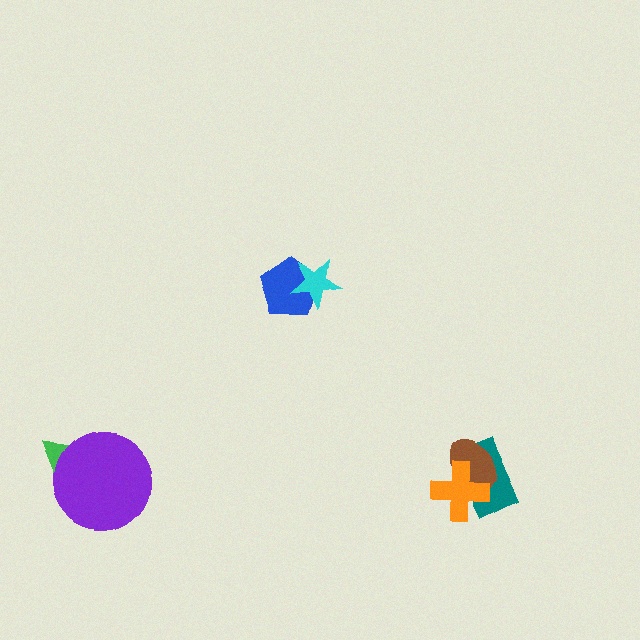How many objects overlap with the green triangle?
1 object overlaps with the green triangle.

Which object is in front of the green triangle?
The purple circle is in front of the green triangle.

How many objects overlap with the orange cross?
2 objects overlap with the orange cross.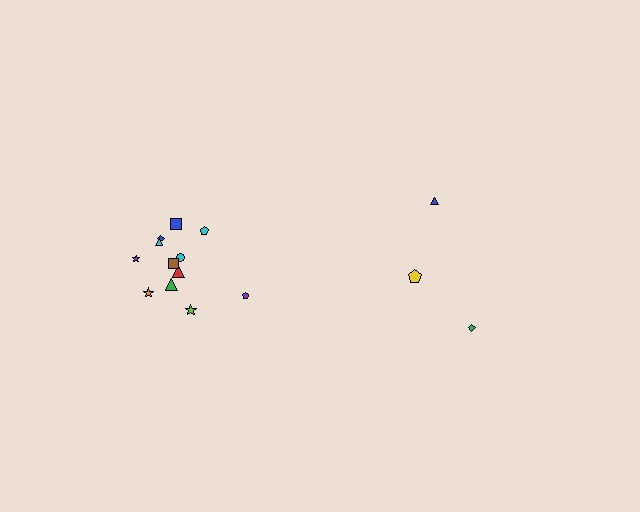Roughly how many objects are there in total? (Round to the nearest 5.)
Roughly 15 objects in total.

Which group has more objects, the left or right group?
The left group.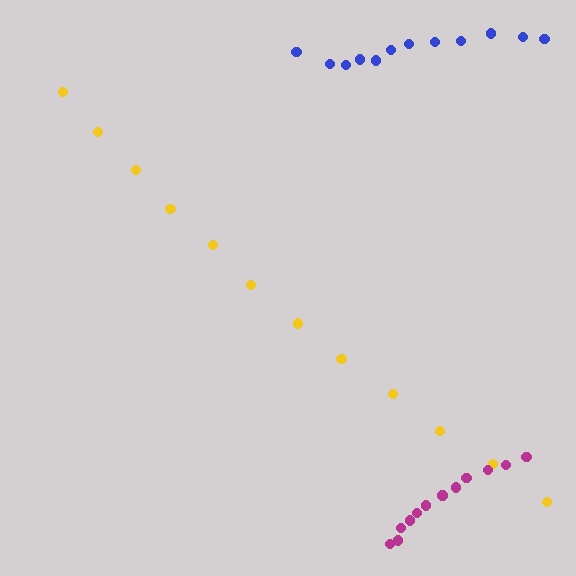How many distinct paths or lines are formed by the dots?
There are 3 distinct paths.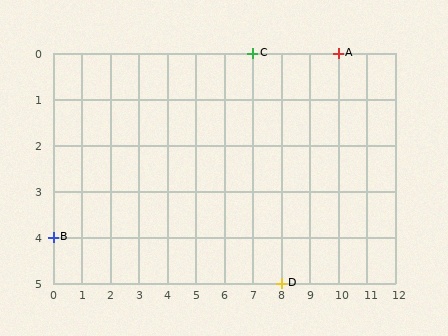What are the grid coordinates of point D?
Point D is at grid coordinates (8, 5).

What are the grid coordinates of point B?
Point B is at grid coordinates (0, 4).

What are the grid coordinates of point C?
Point C is at grid coordinates (7, 0).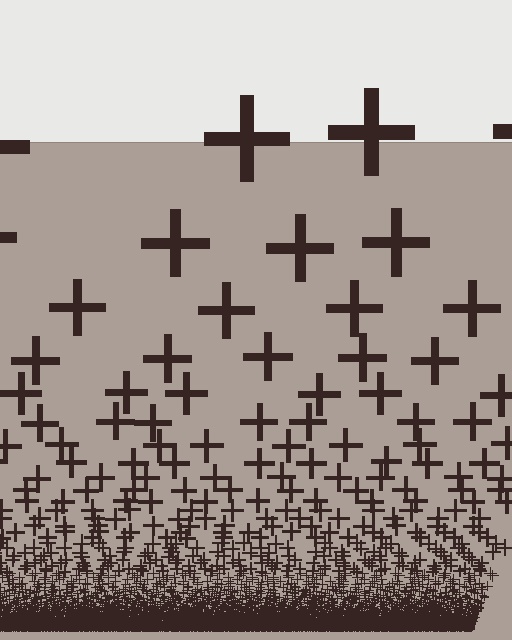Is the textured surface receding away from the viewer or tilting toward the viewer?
The surface appears to tilt toward the viewer. Texture elements get larger and sparser toward the top.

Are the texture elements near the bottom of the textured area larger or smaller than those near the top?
Smaller. The gradient is inverted — elements near the bottom are smaller and denser.